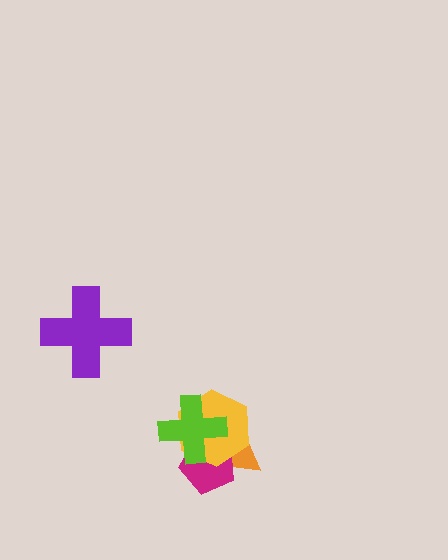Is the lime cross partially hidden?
No, no other shape covers it.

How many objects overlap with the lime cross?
3 objects overlap with the lime cross.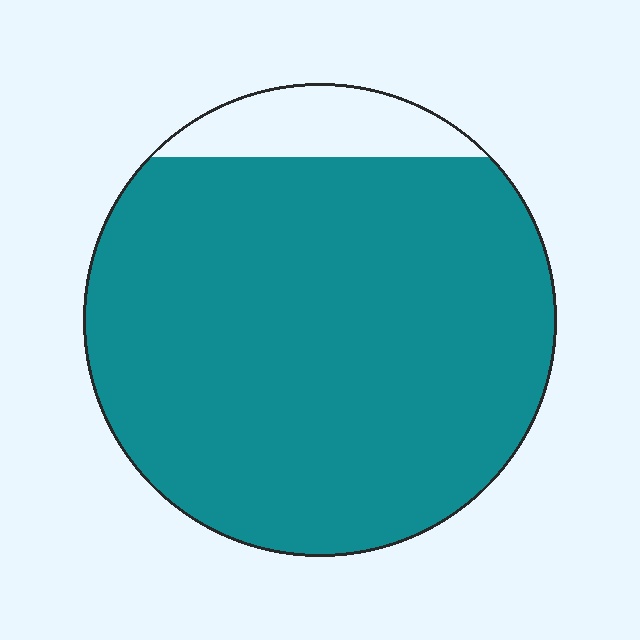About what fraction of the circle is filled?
About nine tenths (9/10).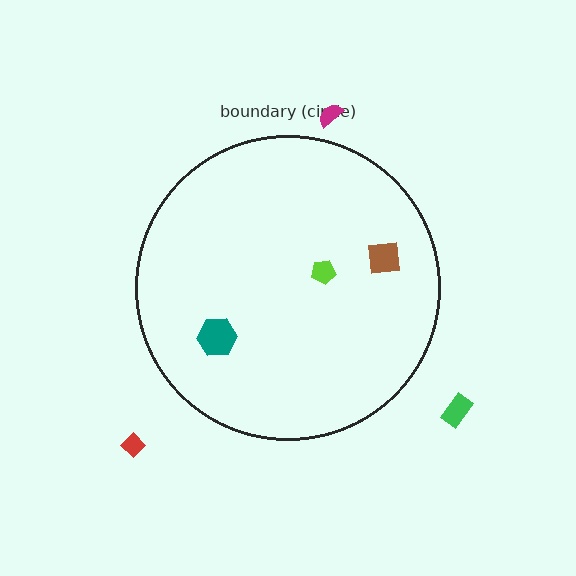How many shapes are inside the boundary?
3 inside, 3 outside.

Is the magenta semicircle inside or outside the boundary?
Outside.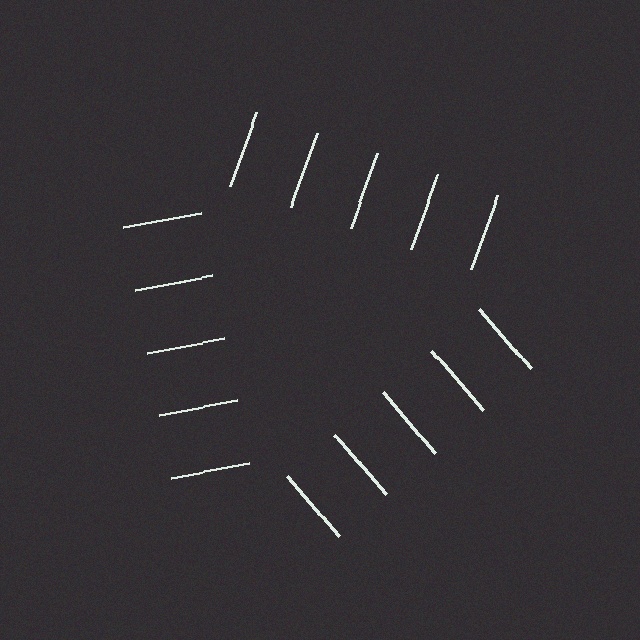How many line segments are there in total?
15 — 5 along each of the 3 edges.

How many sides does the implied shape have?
3 sides — the line-ends trace a triangle.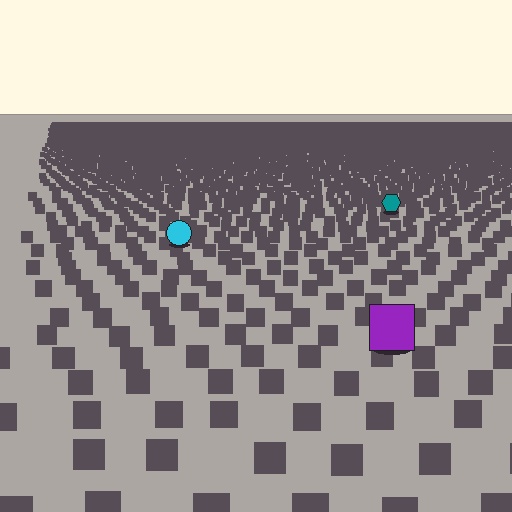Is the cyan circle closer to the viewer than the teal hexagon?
Yes. The cyan circle is closer — you can tell from the texture gradient: the ground texture is coarser near it.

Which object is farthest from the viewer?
The teal hexagon is farthest from the viewer. It appears smaller and the ground texture around it is denser.